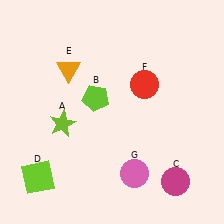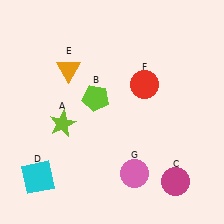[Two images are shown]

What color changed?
The square (D) changed from lime in Image 1 to cyan in Image 2.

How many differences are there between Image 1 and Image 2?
There is 1 difference between the two images.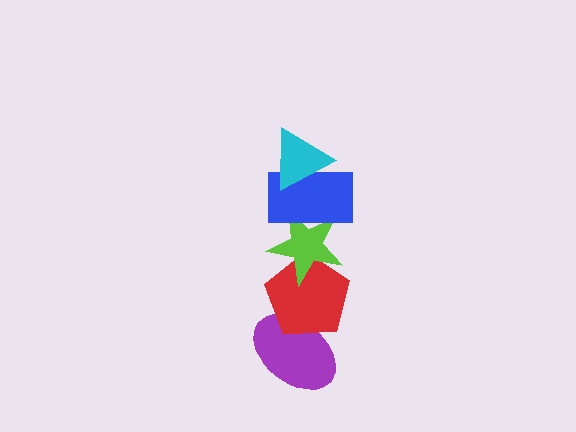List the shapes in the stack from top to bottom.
From top to bottom: the cyan triangle, the blue rectangle, the lime star, the red pentagon, the purple ellipse.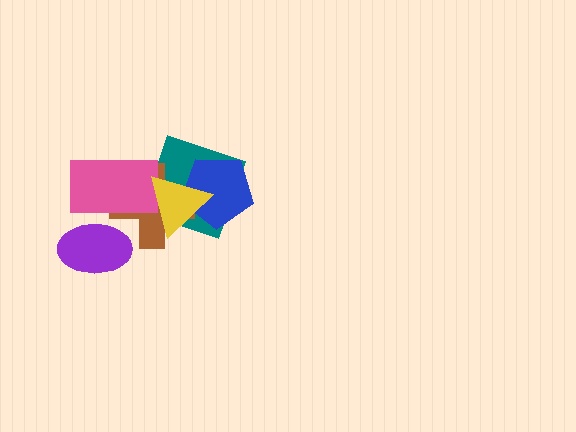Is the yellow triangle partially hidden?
No, no other shape covers it.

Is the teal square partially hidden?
Yes, it is partially covered by another shape.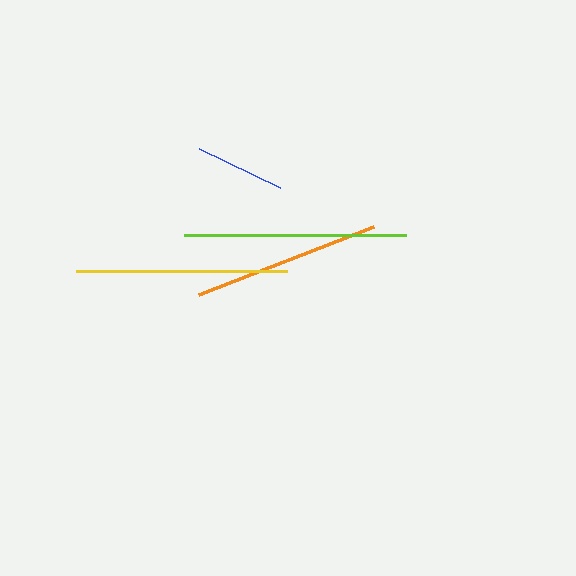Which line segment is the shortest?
The blue line is the shortest at approximately 89 pixels.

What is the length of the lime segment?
The lime segment is approximately 222 pixels long.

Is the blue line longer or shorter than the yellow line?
The yellow line is longer than the blue line.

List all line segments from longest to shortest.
From longest to shortest: lime, yellow, orange, blue.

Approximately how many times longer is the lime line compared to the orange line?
The lime line is approximately 1.2 times the length of the orange line.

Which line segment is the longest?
The lime line is the longest at approximately 222 pixels.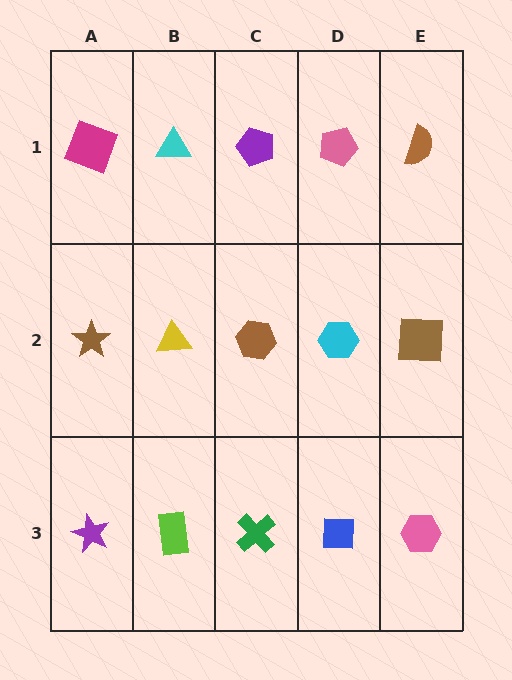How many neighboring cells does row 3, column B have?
3.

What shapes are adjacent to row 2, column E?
A brown semicircle (row 1, column E), a pink hexagon (row 3, column E), a cyan hexagon (row 2, column D).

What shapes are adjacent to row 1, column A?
A brown star (row 2, column A), a cyan triangle (row 1, column B).